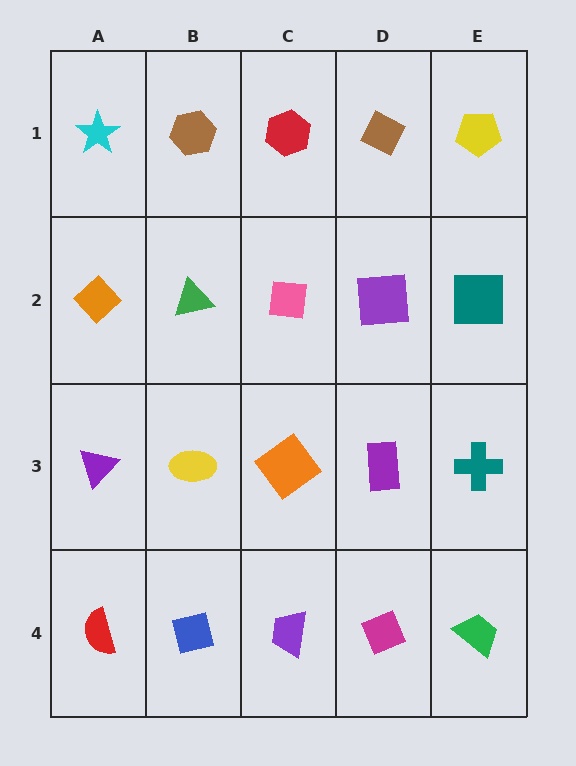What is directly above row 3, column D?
A purple square.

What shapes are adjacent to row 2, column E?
A yellow pentagon (row 1, column E), a teal cross (row 3, column E), a purple square (row 2, column D).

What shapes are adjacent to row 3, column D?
A purple square (row 2, column D), a magenta diamond (row 4, column D), an orange diamond (row 3, column C), a teal cross (row 3, column E).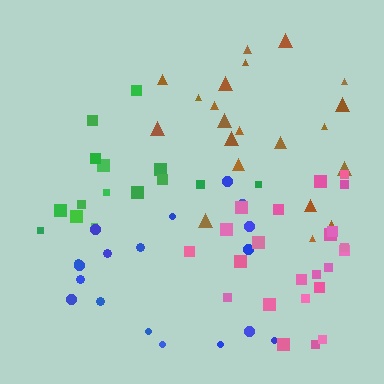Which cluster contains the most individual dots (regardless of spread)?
Pink (23).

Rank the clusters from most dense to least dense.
pink, green, blue, brown.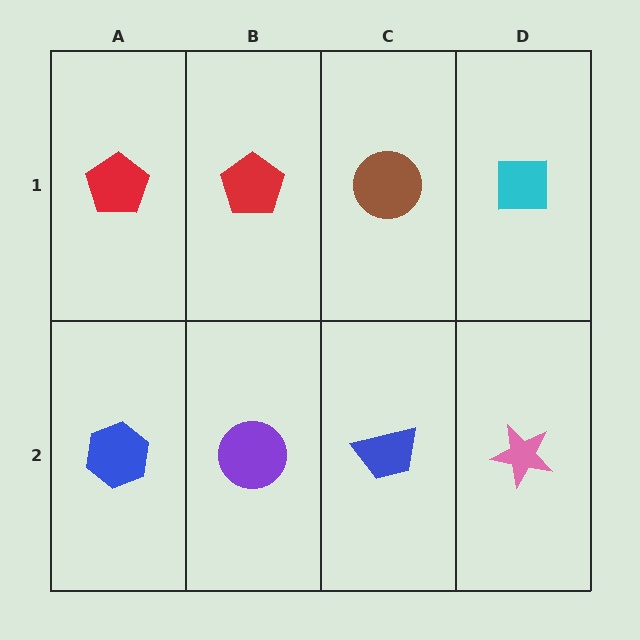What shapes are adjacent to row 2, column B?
A red pentagon (row 1, column B), a blue hexagon (row 2, column A), a blue trapezoid (row 2, column C).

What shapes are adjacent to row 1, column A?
A blue hexagon (row 2, column A), a red pentagon (row 1, column B).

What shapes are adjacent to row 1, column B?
A purple circle (row 2, column B), a red pentagon (row 1, column A), a brown circle (row 1, column C).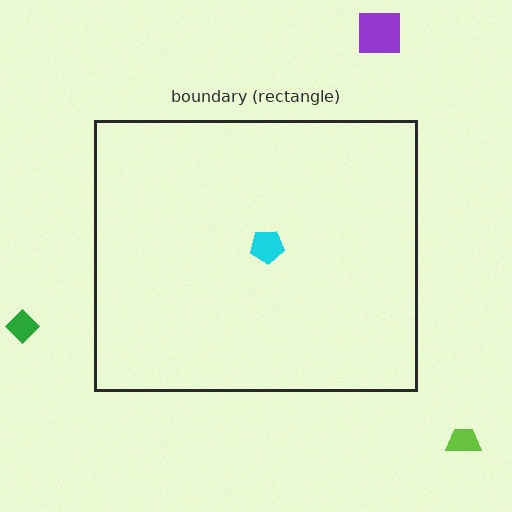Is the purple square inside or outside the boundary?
Outside.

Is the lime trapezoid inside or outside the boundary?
Outside.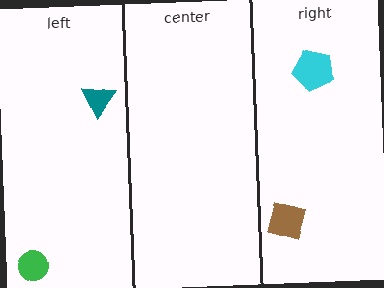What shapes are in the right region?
The brown square, the cyan pentagon.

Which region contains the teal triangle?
The left region.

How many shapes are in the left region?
2.